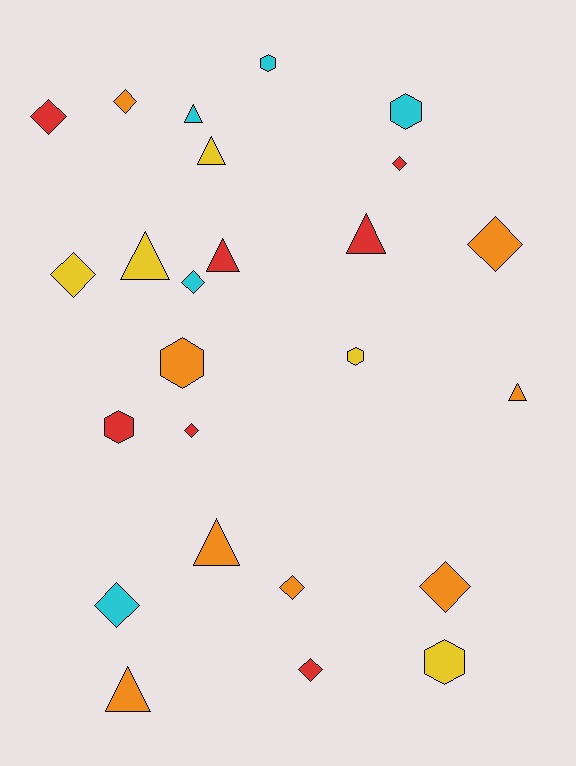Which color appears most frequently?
Orange, with 8 objects.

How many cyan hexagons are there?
There are 2 cyan hexagons.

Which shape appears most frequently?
Diamond, with 11 objects.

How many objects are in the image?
There are 25 objects.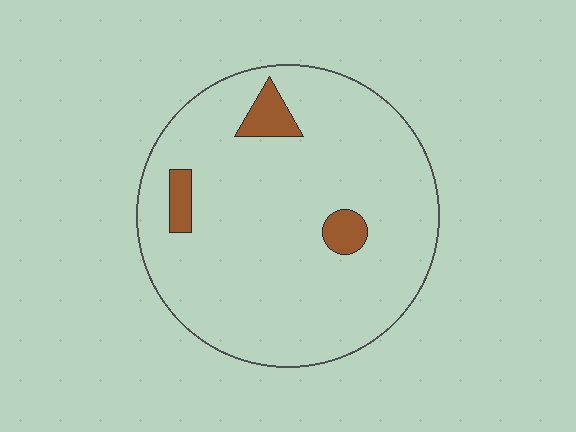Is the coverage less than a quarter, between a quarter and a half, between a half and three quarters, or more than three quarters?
Less than a quarter.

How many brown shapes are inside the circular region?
3.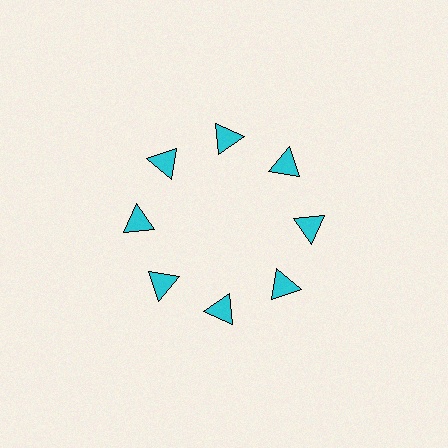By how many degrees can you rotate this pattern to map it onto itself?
The pattern maps onto itself every 45 degrees of rotation.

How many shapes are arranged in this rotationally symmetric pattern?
There are 8 shapes, arranged in 8 groups of 1.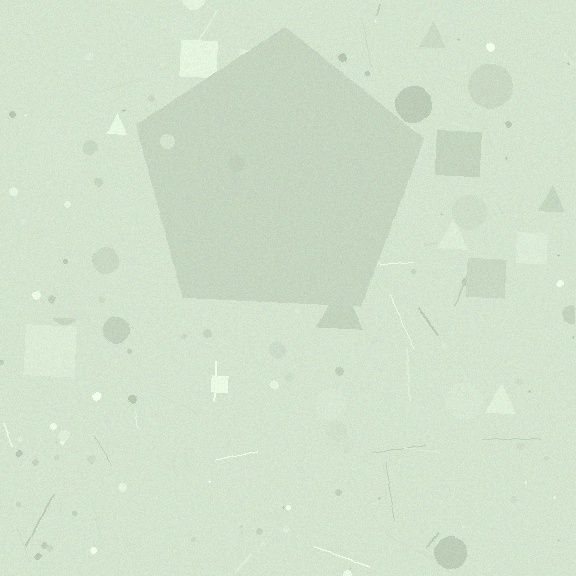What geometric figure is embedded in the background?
A pentagon is embedded in the background.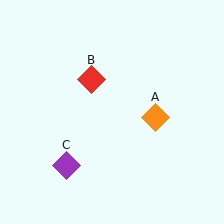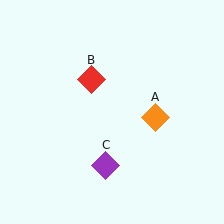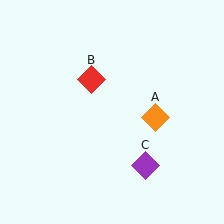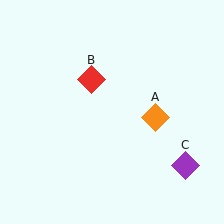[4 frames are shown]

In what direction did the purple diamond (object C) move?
The purple diamond (object C) moved right.